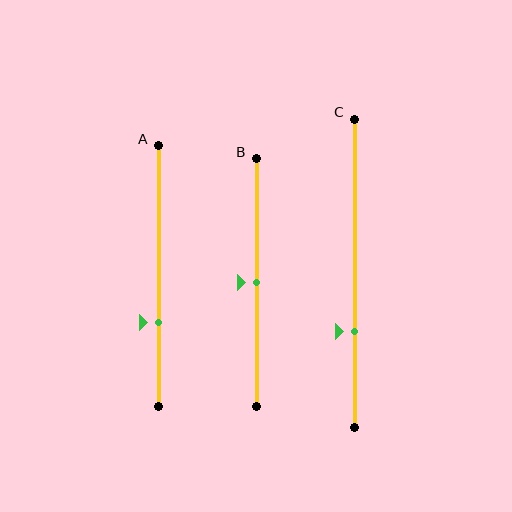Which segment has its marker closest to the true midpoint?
Segment B has its marker closest to the true midpoint.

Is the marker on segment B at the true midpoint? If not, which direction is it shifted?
Yes, the marker on segment B is at the true midpoint.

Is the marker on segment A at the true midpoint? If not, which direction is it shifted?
No, the marker on segment A is shifted downward by about 18% of the segment length.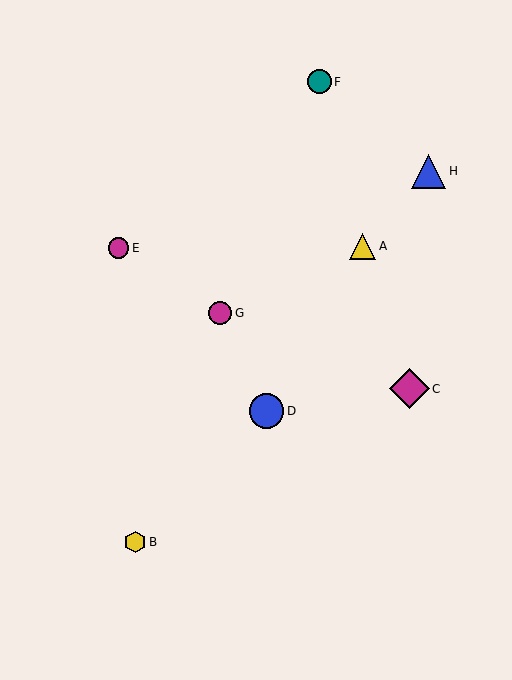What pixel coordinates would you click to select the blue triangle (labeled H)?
Click at (429, 171) to select the blue triangle H.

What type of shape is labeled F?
Shape F is a teal circle.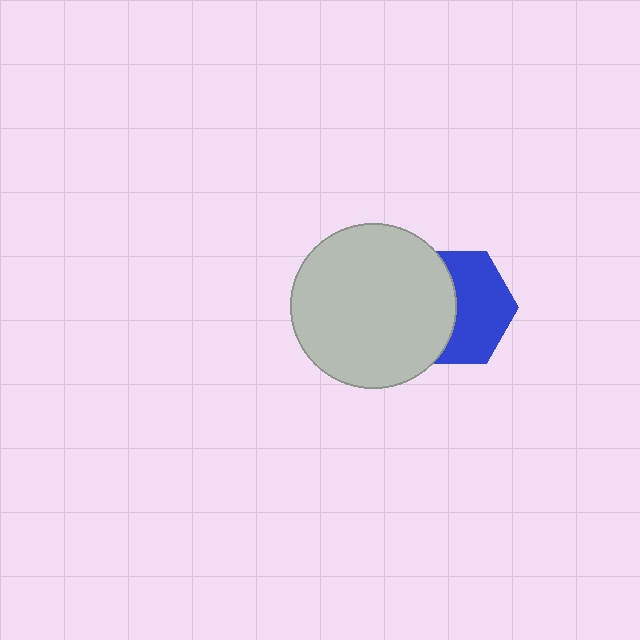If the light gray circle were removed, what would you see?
You would see the complete blue hexagon.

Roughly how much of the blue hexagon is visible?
About half of it is visible (roughly 54%).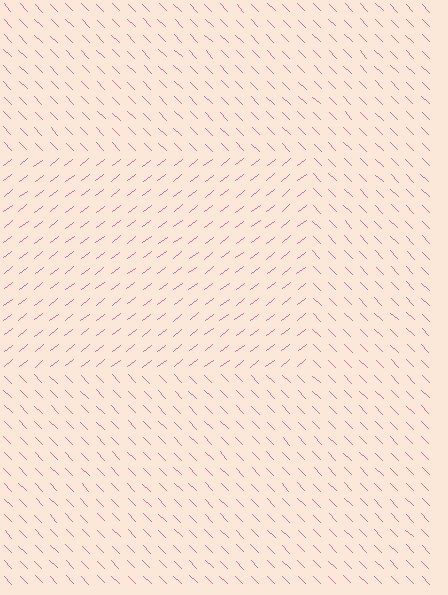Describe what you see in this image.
The image is filled with small pink line segments. A rectangle region in the image has lines oriented differently from the surrounding lines, creating a visible texture boundary.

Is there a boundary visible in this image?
Yes, there is a texture boundary formed by a change in line orientation.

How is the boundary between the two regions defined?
The boundary is defined purely by a change in line orientation (approximately 83 degrees difference). All lines are the same color and thickness.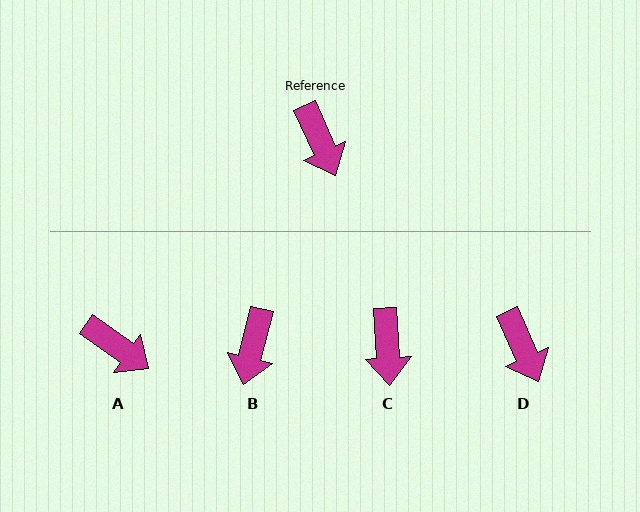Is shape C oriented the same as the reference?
No, it is off by about 20 degrees.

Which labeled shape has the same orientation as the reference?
D.